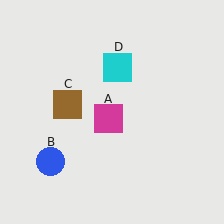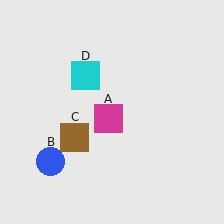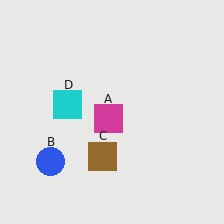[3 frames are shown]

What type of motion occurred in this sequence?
The brown square (object C), cyan square (object D) rotated counterclockwise around the center of the scene.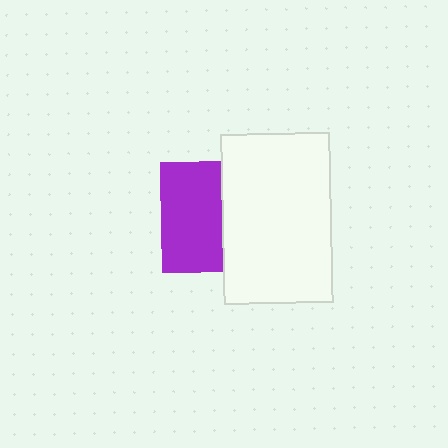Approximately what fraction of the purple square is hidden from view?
Roughly 45% of the purple square is hidden behind the white rectangle.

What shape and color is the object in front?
The object in front is a white rectangle.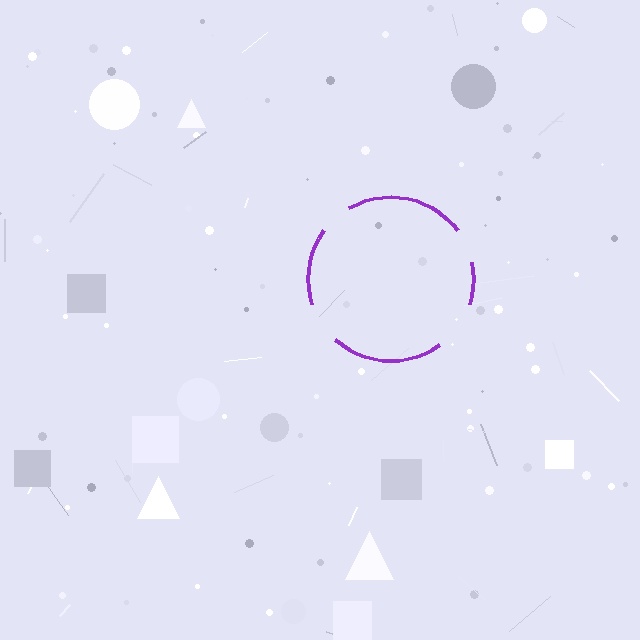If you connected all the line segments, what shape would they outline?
They would outline a circle.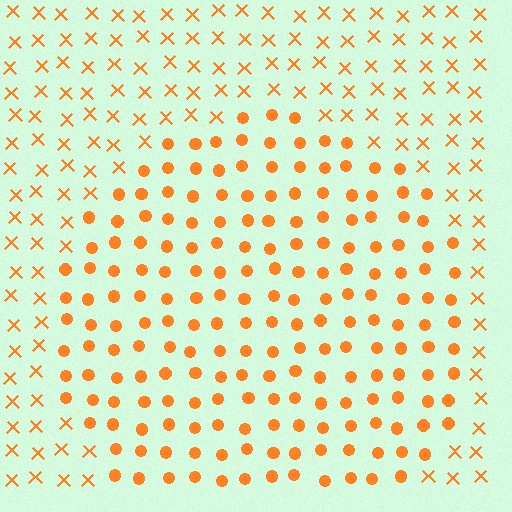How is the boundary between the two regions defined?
The boundary is defined by a change in element shape: circles inside vs. X marks outside. All elements share the same color and spacing.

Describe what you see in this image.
The image is filled with small orange elements arranged in a uniform grid. A circle-shaped region contains circles, while the surrounding area contains X marks. The boundary is defined purely by the change in element shape.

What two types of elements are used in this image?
The image uses circles inside the circle region and X marks outside it.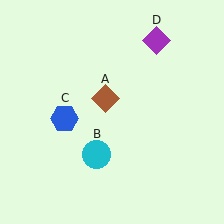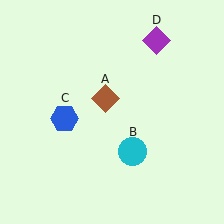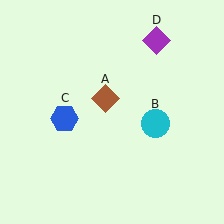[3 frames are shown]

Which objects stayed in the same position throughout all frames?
Brown diamond (object A) and blue hexagon (object C) and purple diamond (object D) remained stationary.